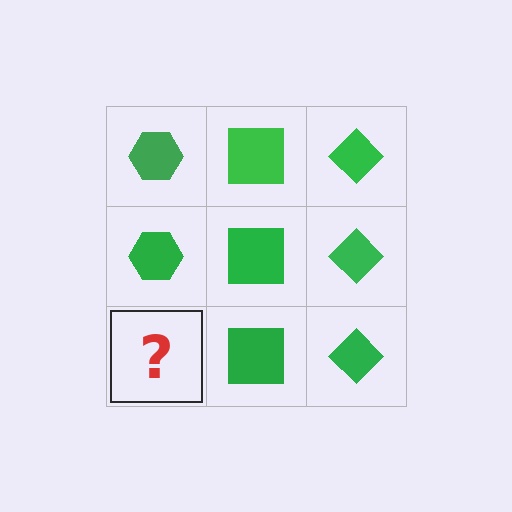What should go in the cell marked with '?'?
The missing cell should contain a green hexagon.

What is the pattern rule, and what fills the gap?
The rule is that each column has a consistent shape. The gap should be filled with a green hexagon.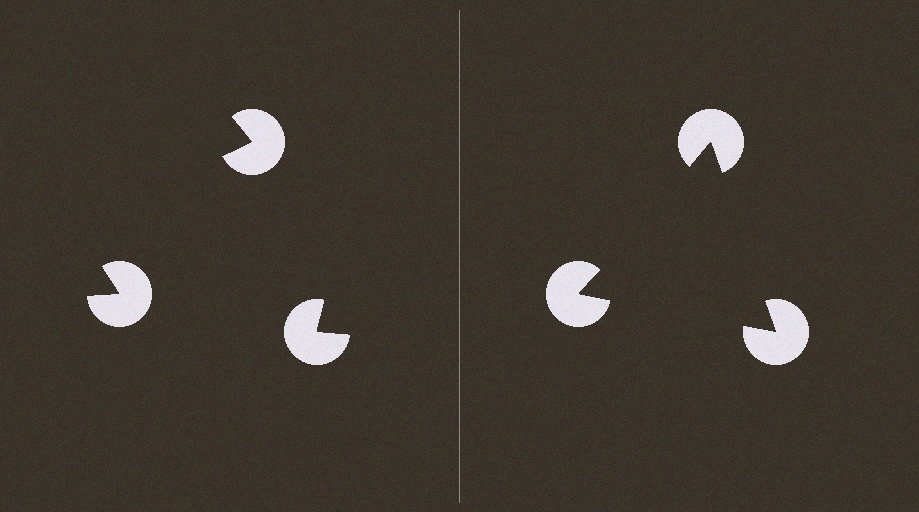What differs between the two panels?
The pac-man discs are positioned identically on both sides; only the wedge orientations differ. On the right they align to a triangle; on the left they are misaligned.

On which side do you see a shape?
An illusory triangle appears on the right side. On the left side the wedge cuts are rotated, so no coherent shape forms.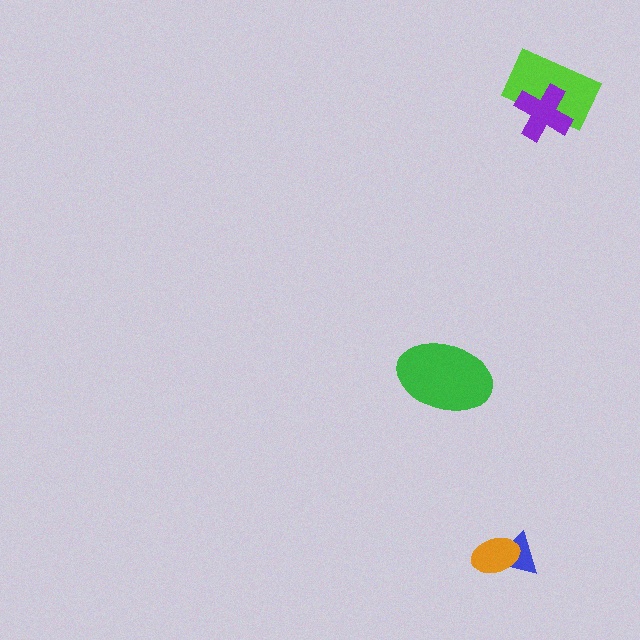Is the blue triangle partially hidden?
Yes, it is partially covered by another shape.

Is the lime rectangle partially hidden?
Yes, it is partially covered by another shape.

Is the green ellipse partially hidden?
No, no other shape covers it.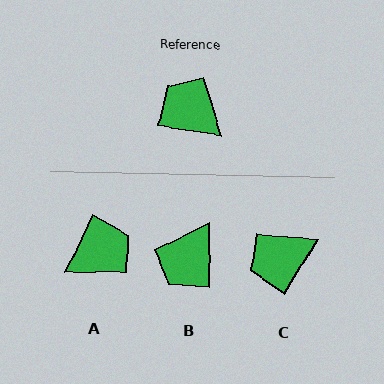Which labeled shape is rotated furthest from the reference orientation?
A, about 106 degrees away.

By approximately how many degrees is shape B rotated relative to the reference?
Approximately 100 degrees counter-clockwise.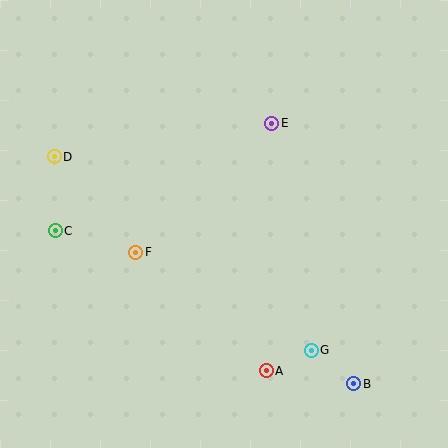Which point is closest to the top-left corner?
Point D is closest to the top-left corner.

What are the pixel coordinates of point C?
Point C is at (55, 231).